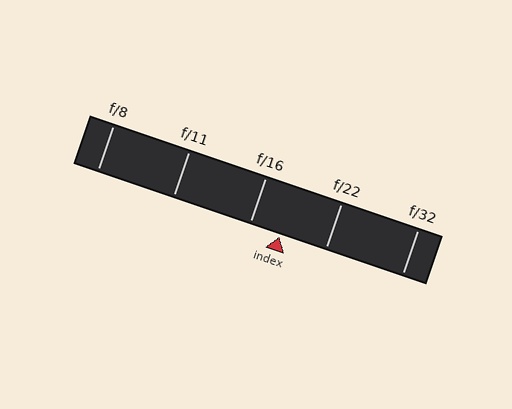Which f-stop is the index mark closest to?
The index mark is closest to f/16.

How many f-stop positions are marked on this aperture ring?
There are 5 f-stop positions marked.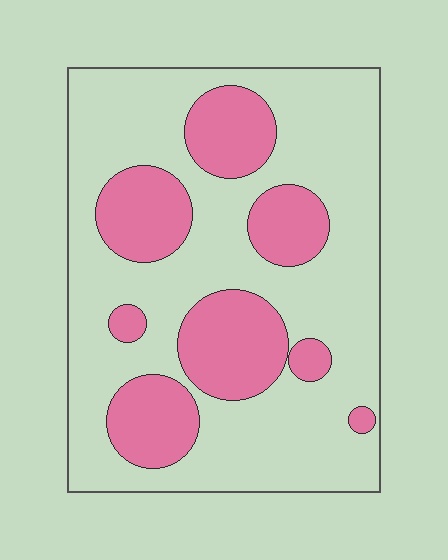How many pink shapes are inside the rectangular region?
8.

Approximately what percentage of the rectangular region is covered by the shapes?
Approximately 30%.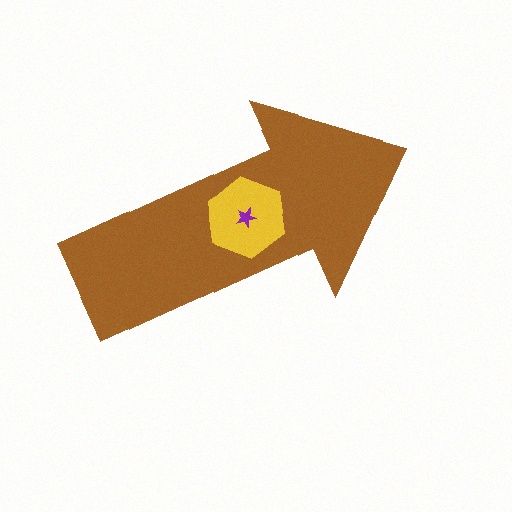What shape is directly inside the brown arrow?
The yellow hexagon.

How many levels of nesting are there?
3.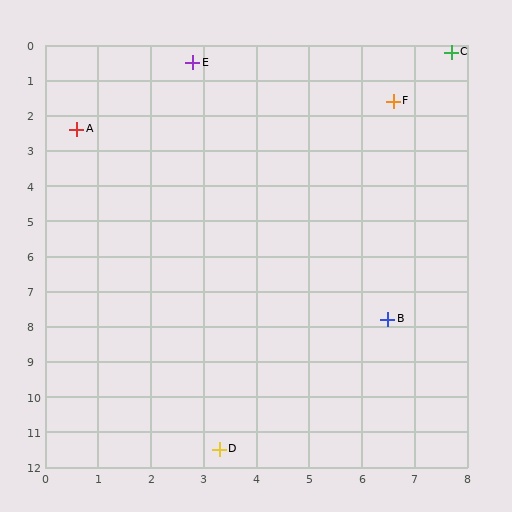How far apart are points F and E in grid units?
Points F and E are about 4.0 grid units apart.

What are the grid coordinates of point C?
Point C is at approximately (7.7, 0.2).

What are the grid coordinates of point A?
Point A is at approximately (0.6, 2.4).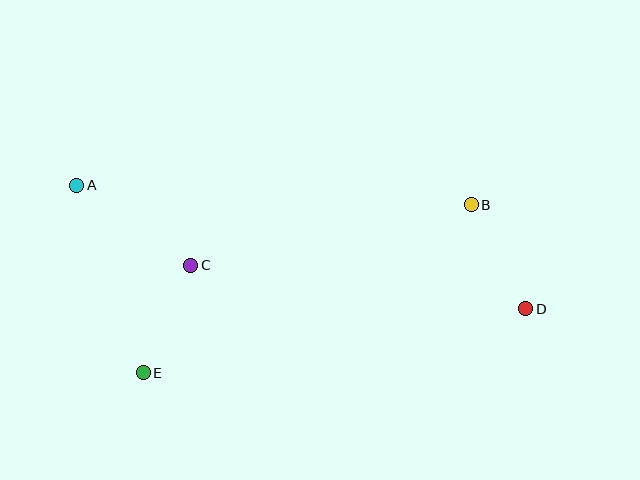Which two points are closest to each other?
Points C and E are closest to each other.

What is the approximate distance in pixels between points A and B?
The distance between A and B is approximately 395 pixels.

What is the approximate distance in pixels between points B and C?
The distance between B and C is approximately 287 pixels.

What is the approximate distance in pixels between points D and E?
The distance between D and E is approximately 388 pixels.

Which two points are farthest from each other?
Points A and D are farthest from each other.